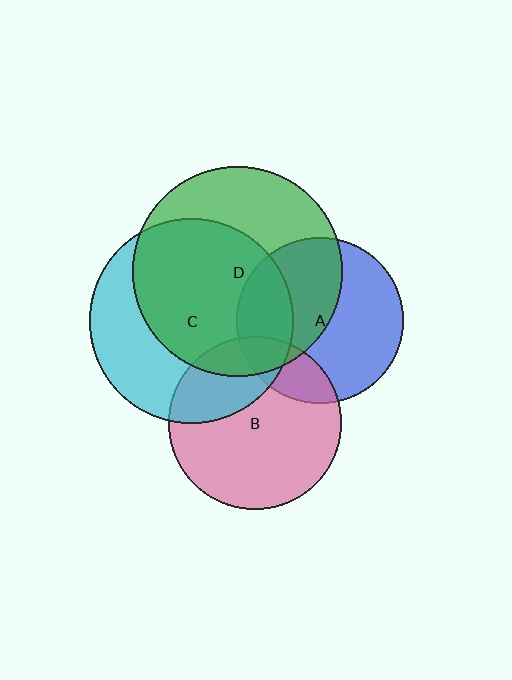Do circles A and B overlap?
Yes.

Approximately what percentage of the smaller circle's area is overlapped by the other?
Approximately 20%.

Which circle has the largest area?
Circle D (green).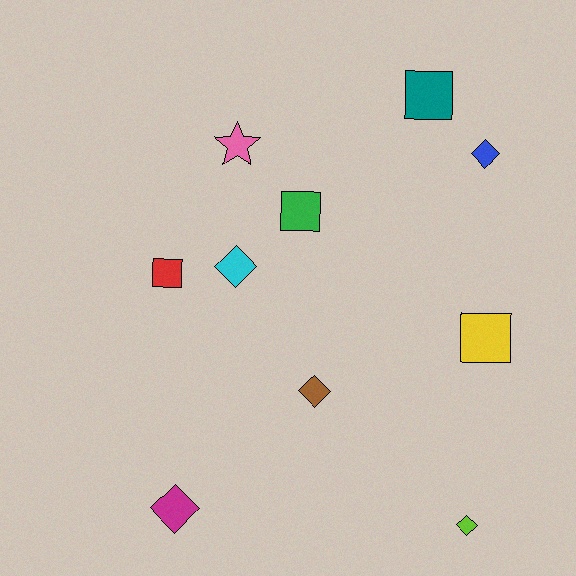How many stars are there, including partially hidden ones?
There is 1 star.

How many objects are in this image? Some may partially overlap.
There are 10 objects.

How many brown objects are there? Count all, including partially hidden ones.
There is 1 brown object.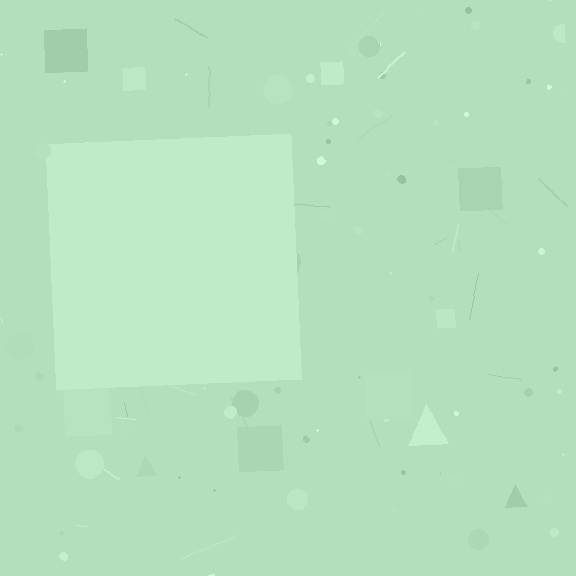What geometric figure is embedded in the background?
A square is embedded in the background.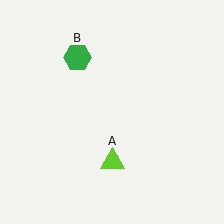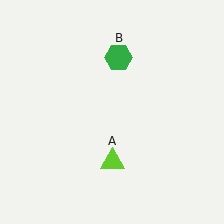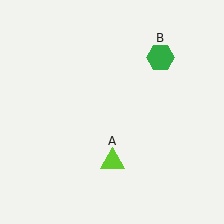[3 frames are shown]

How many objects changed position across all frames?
1 object changed position: green hexagon (object B).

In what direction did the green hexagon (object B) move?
The green hexagon (object B) moved right.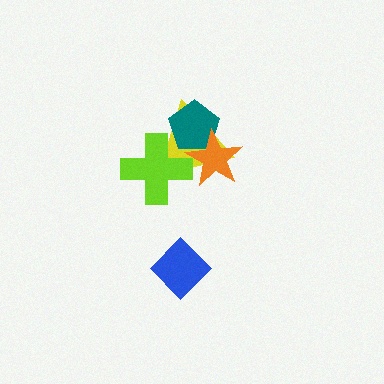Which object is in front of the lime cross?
The orange star is in front of the lime cross.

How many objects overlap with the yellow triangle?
3 objects overlap with the yellow triangle.